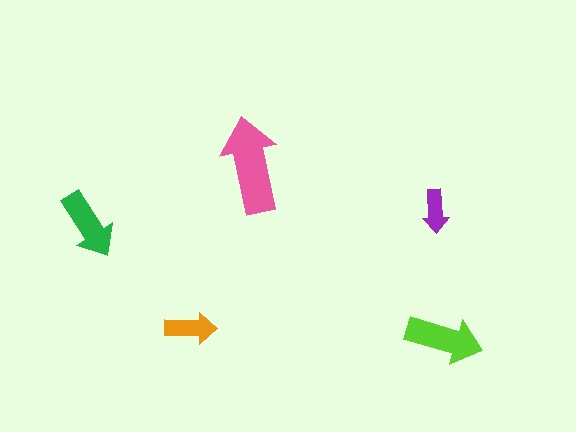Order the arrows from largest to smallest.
the pink one, the lime one, the green one, the orange one, the purple one.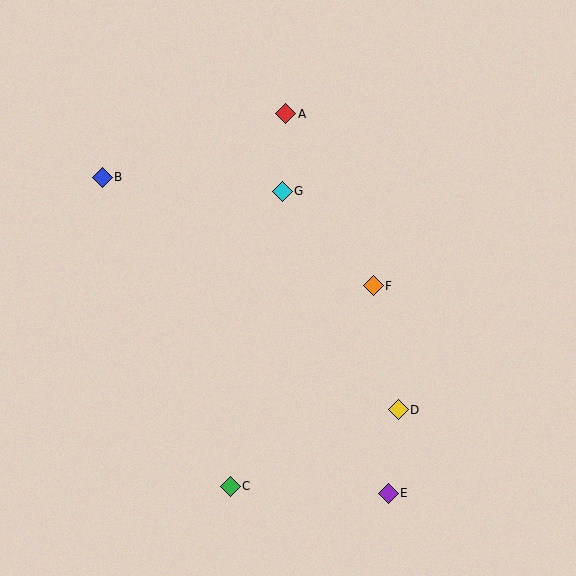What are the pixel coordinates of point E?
Point E is at (388, 493).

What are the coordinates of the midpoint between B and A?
The midpoint between B and A is at (194, 146).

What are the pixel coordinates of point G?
Point G is at (282, 191).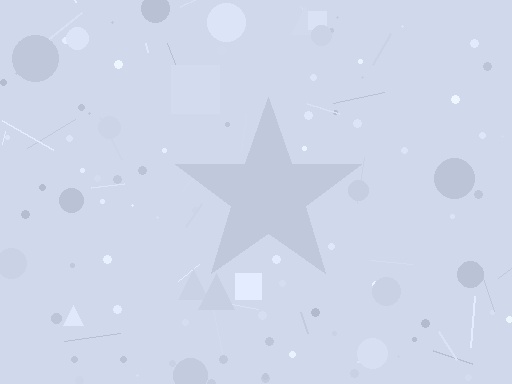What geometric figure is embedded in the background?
A star is embedded in the background.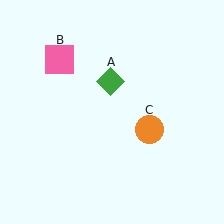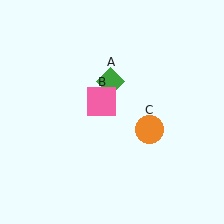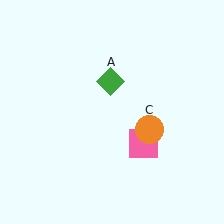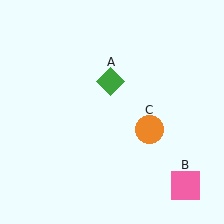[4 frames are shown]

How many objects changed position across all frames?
1 object changed position: pink square (object B).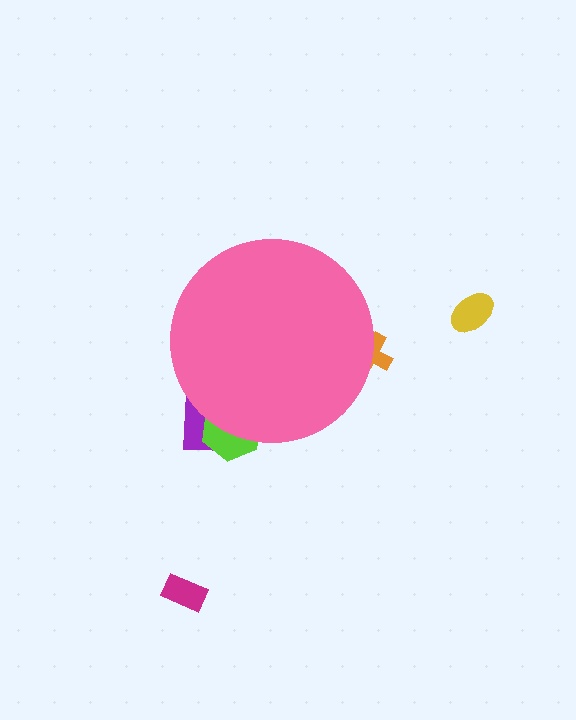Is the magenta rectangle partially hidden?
No, the magenta rectangle is fully visible.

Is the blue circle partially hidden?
Yes, the blue circle is partially hidden behind the pink circle.